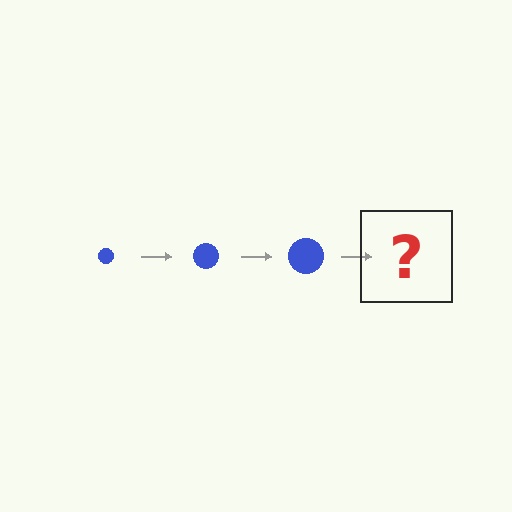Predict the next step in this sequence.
The next step is a blue circle, larger than the previous one.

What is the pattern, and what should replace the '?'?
The pattern is that the circle gets progressively larger each step. The '?' should be a blue circle, larger than the previous one.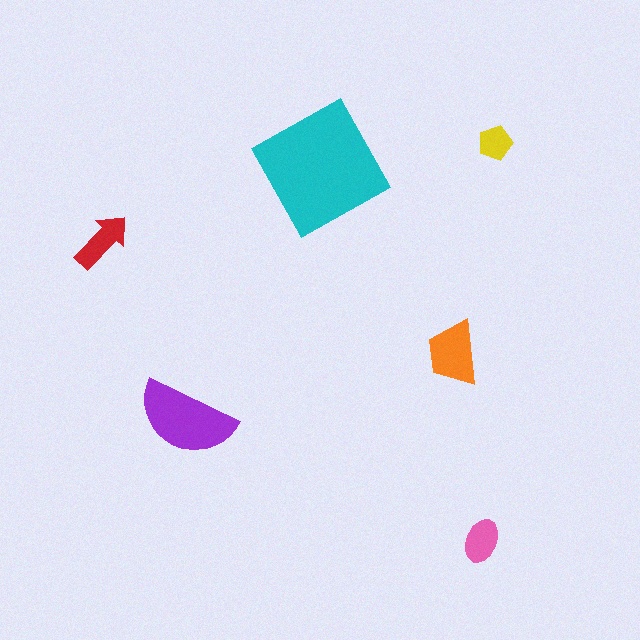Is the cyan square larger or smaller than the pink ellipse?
Larger.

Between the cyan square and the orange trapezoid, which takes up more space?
The cyan square.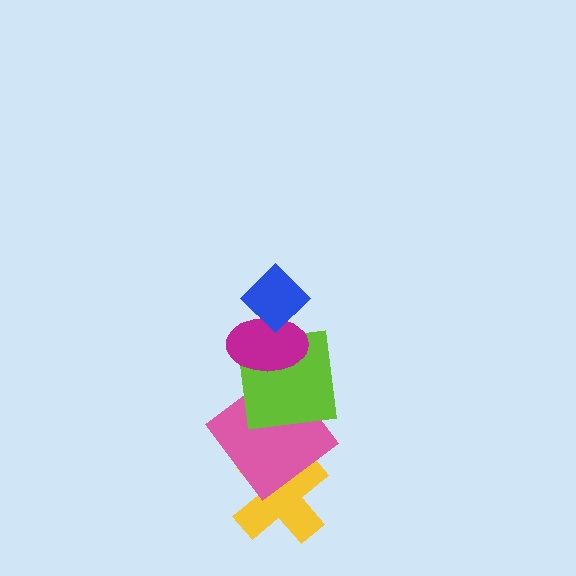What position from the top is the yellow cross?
The yellow cross is 5th from the top.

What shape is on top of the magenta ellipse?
The blue diamond is on top of the magenta ellipse.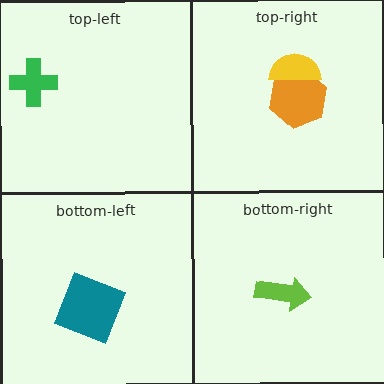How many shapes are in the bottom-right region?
1.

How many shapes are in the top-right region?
2.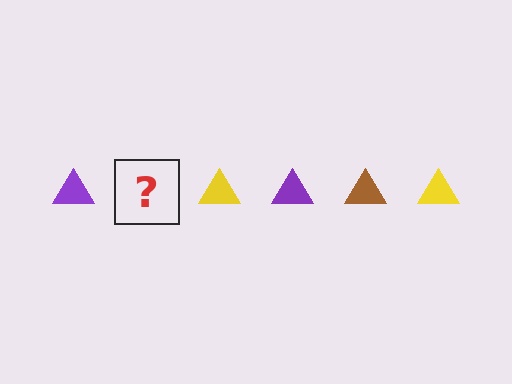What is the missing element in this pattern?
The missing element is a brown triangle.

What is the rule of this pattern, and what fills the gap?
The rule is that the pattern cycles through purple, brown, yellow triangles. The gap should be filled with a brown triangle.